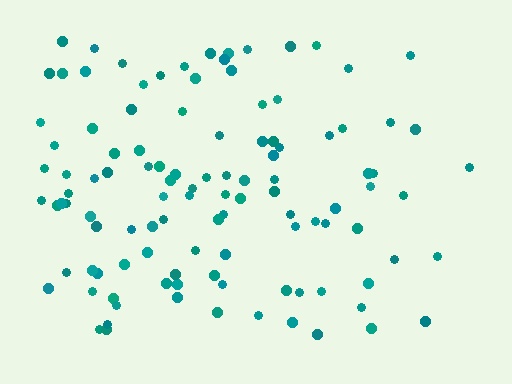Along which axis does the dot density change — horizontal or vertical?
Horizontal.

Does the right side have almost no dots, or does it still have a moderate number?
Still a moderate number, just noticeably fewer than the left.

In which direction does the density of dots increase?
From right to left, with the left side densest.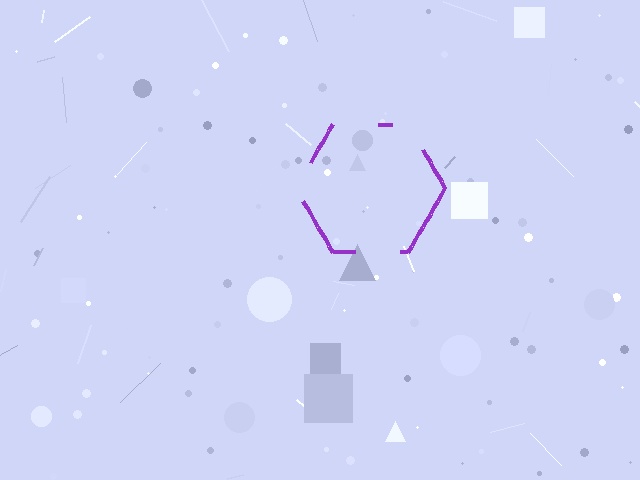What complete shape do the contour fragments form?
The contour fragments form a hexagon.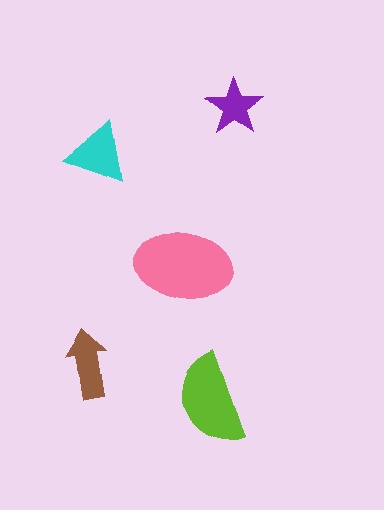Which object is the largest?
The pink ellipse.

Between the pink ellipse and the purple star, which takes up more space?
The pink ellipse.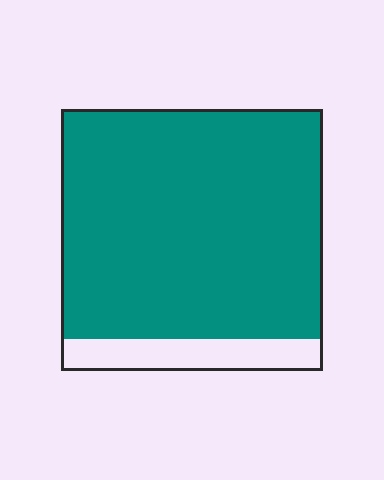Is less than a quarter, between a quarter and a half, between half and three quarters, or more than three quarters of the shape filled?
More than three quarters.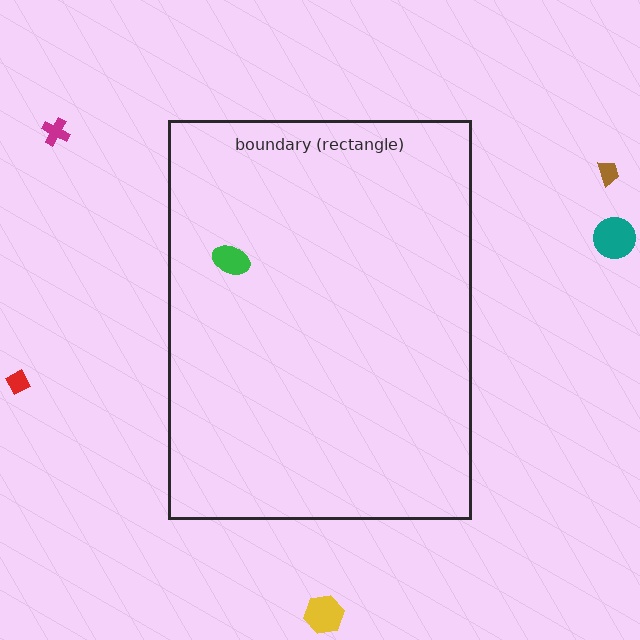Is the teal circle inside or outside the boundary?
Outside.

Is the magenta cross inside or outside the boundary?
Outside.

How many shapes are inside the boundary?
1 inside, 5 outside.